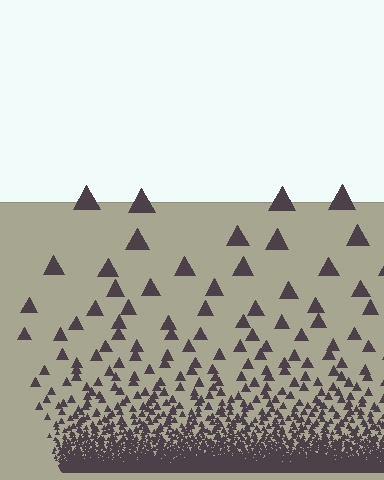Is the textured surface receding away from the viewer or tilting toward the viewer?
The surface appears to tilt toward the viewer. Texture elements get larger and sparser toward the top.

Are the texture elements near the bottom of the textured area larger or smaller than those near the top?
Smaller. The gradient is inverted — elements near the bottom are smaller and denser.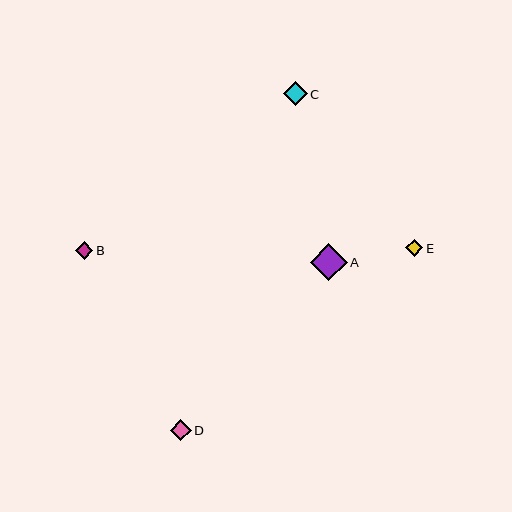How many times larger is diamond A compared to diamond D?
Diamond A is approximately 1.8 times the size of diamond D.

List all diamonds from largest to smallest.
From largest to smallest: A, C, D, B, E.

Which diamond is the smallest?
Diamond E is the smallest with a size of approximately 17 pixels.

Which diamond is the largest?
Diamond A is the largest with a size of approximately 37 pixels.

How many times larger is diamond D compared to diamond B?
Diamond D is approximately 1.2 times the size of diamond B.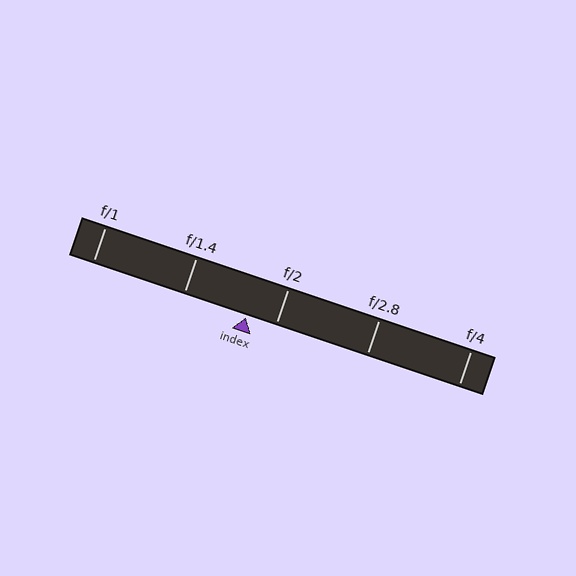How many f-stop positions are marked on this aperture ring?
There are 5 f-stop positions marked.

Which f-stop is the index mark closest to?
The index mark is closest to f/2.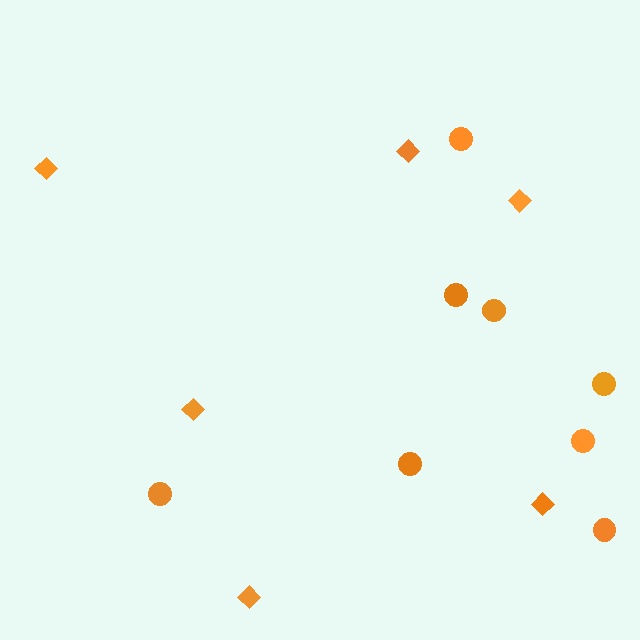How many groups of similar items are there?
There are 2 groups: one group of circles (8) and one group of diamonds (6).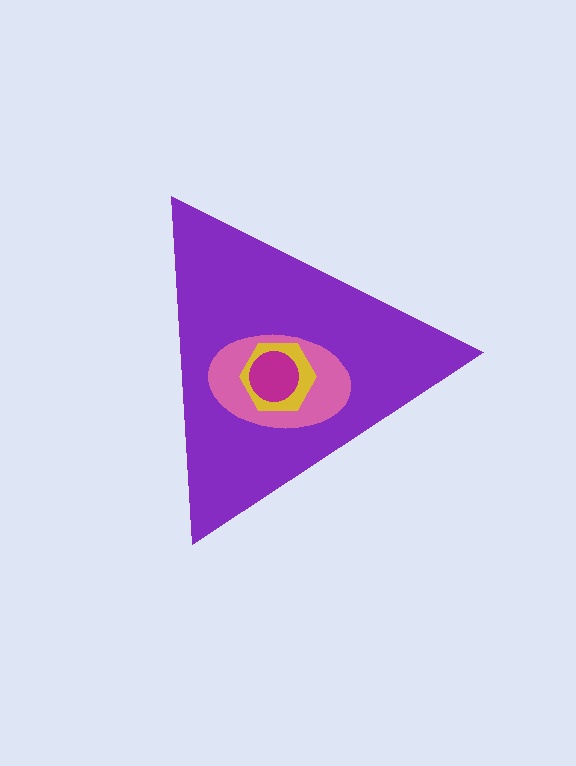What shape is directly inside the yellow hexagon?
The magenta circle.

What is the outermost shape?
The purple triangle.